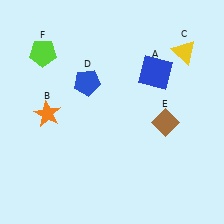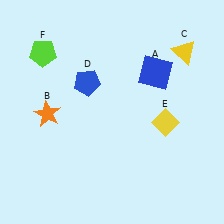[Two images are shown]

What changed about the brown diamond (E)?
In Image 1, E is brown. In Image 2, it changed to yellow.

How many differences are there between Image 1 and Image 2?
There is 1 difference between the two images.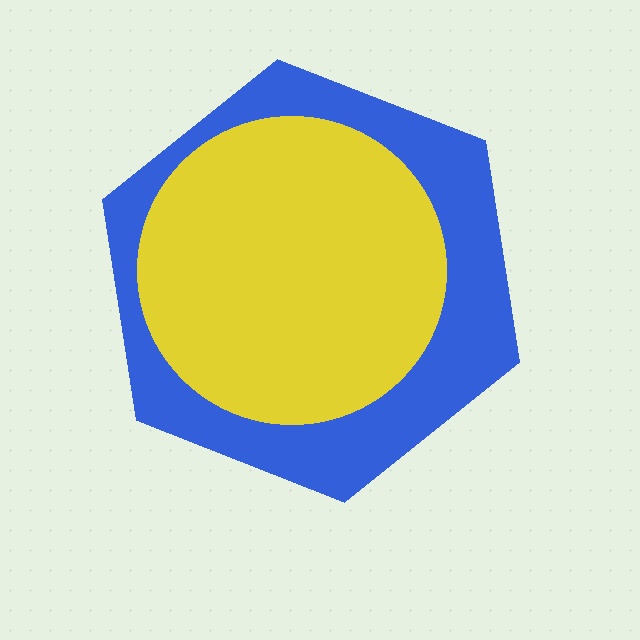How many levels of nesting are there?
2.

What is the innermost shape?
The yellow circle.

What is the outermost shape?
The blue hexagon.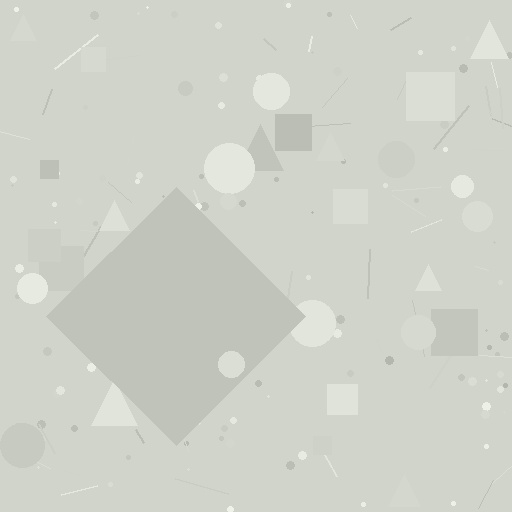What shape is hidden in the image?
A diamond is hidden in the image.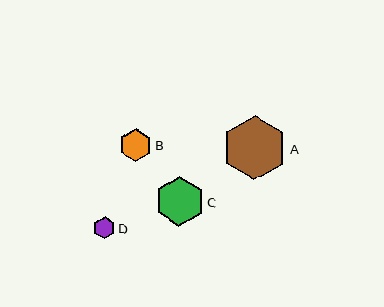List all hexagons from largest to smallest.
From largest to smallest: A, C, B, D.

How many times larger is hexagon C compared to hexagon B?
Hexagon C is approximately 1.5 times the size of hexagon B.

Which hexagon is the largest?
Hexagon A is the largest with a size of approximately 65 pixels.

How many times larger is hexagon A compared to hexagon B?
Hexagon A is approximately 2.0 times the size of hexagon B.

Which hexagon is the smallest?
Hexagon D is the smallest with a size of approximately 22 pixels.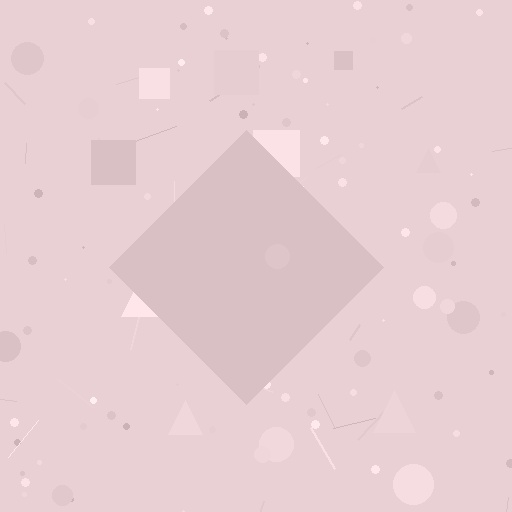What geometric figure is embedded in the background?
A diamond is embedded in the background.